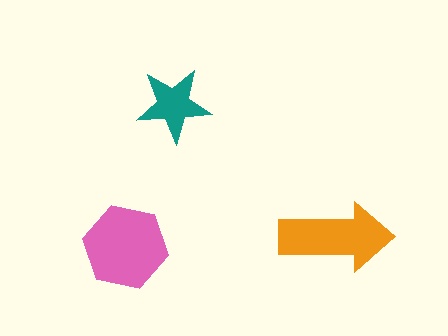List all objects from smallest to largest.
The teal star, the orange arrow, the pink hexagon.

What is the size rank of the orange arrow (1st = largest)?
2nd.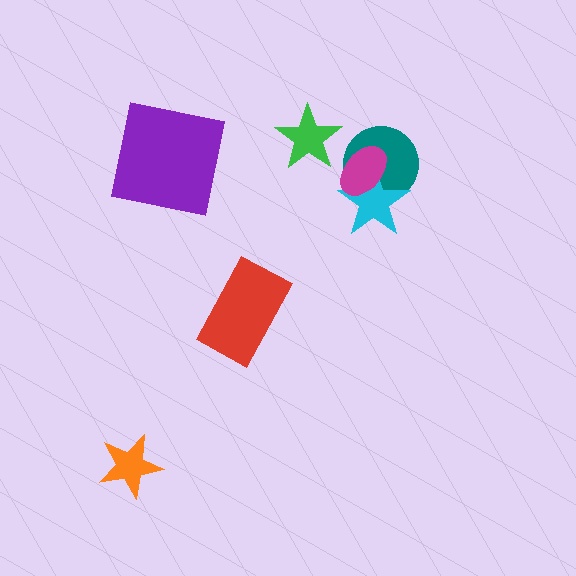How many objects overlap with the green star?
0 objects overlap with the green star.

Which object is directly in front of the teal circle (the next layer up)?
The cyan star is directly in front of the teal circle.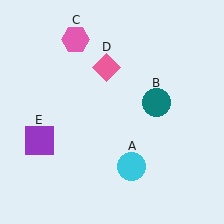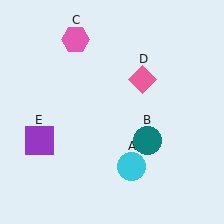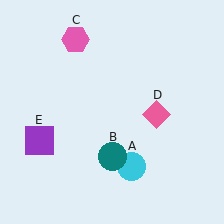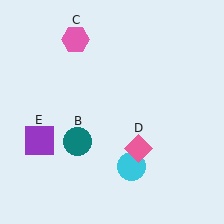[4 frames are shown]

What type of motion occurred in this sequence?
The teal circle (object B), pink diamond (object D) rotated clockwise around the center of the scene.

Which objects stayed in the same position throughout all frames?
Cyan circle (object A) and pink hexagon (object C) and purple square (object E) remained stationary.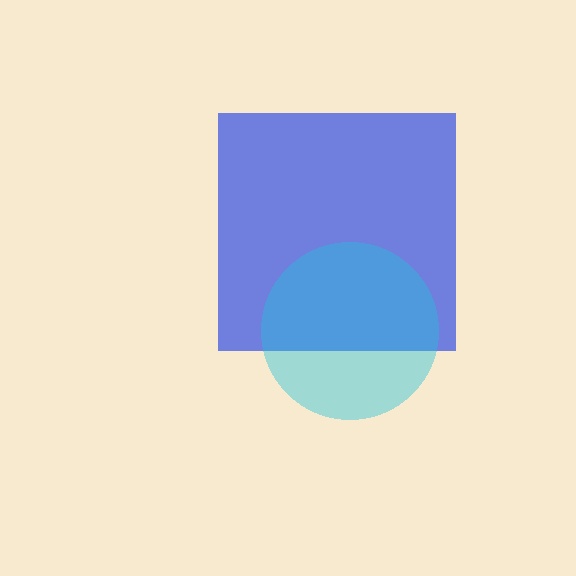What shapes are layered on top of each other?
The layered shapes are: a blue square, a cyan circle.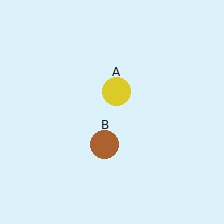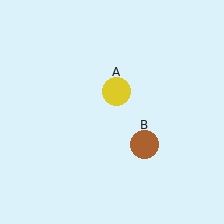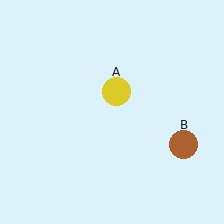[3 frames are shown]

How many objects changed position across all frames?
1 object changed position: brown circle (object B).